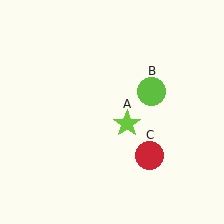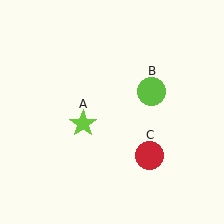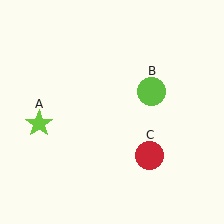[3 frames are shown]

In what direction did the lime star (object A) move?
The lime star (object A) moved left.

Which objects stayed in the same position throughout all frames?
Lime circle (object B) and red circle (object C) remained stationary.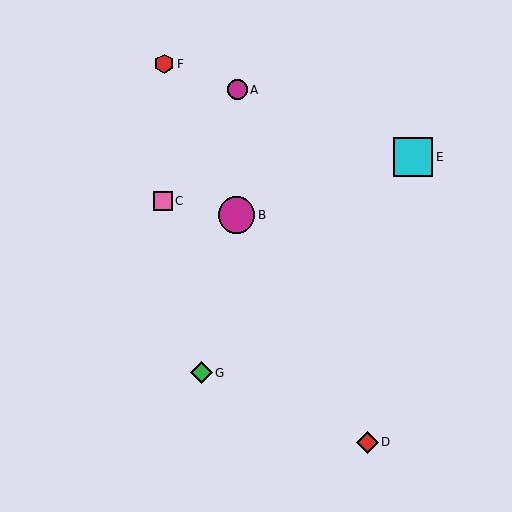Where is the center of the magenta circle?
The center of the magenta circle is at (237, 215).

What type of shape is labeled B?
Shape B is a magenta circle.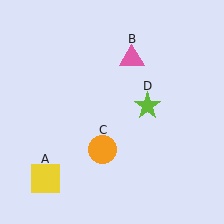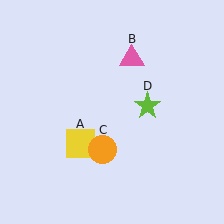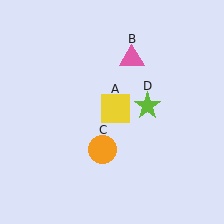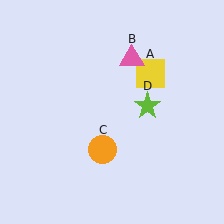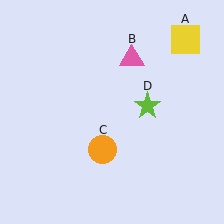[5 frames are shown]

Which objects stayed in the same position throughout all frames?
Pink triangle (object B) and orange circle (object C) and lime star (object D) remained stationary.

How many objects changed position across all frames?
1 object changed position: yellow square (object A).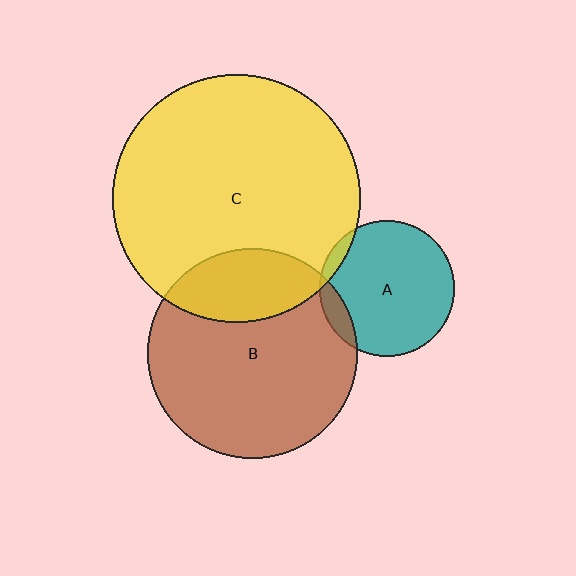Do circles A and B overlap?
Yes.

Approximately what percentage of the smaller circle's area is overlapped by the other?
Approximately 10%.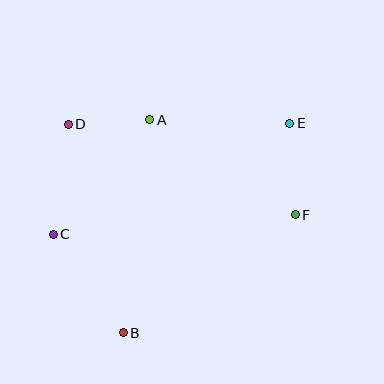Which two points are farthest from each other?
Points B and E are farthest from each other.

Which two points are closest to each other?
Points A and D are closest to each other.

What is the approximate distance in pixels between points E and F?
The distance between E and F is approximately 92 pixels.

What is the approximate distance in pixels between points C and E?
The distance between C and E is approximately 261 pixels.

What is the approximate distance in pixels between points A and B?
The distance between A and B is approximately 215 pixels.